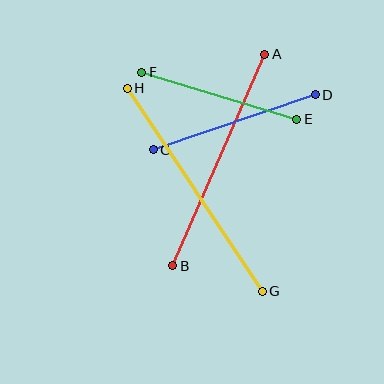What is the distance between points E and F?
The distance is approximately 162 pixels.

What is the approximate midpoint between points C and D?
The midpoint is at approximately (234, 122) pixels.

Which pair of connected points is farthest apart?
Points G and H are farthest apart.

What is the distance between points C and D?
The distance is approximately 171 pixels.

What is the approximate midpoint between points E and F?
The midpoint is at approximately (219, 96) pixels.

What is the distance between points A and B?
The distance is approximately 231 pixels.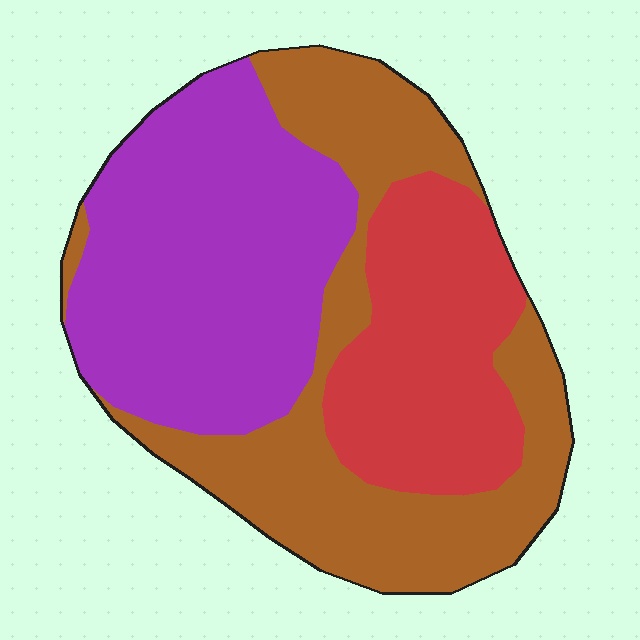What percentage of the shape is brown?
Brown takes up between a quarter and a half of the shape.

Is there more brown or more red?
Brown.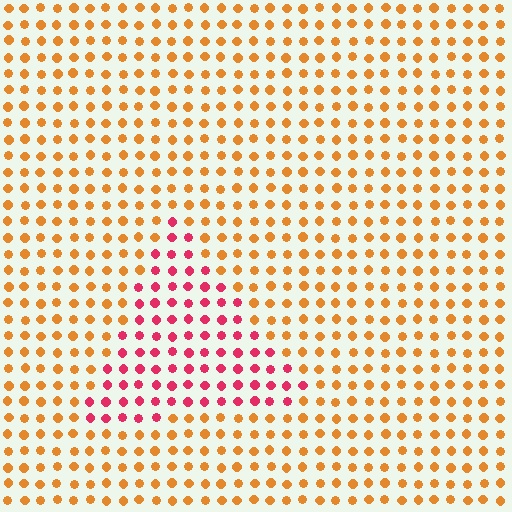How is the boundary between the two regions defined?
The boundary is defined purely by a slight shift in hue (about 49 degrees). Spacing, size, and orientation are identical on both sides.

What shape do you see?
I see a triangle.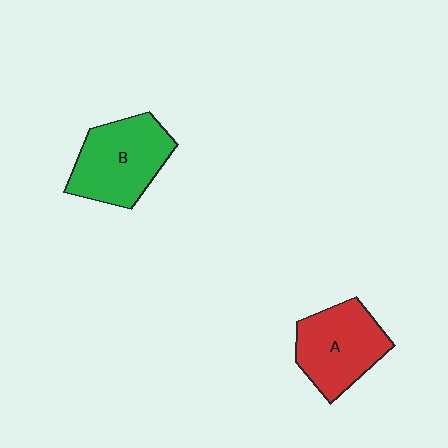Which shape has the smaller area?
Shape A (red).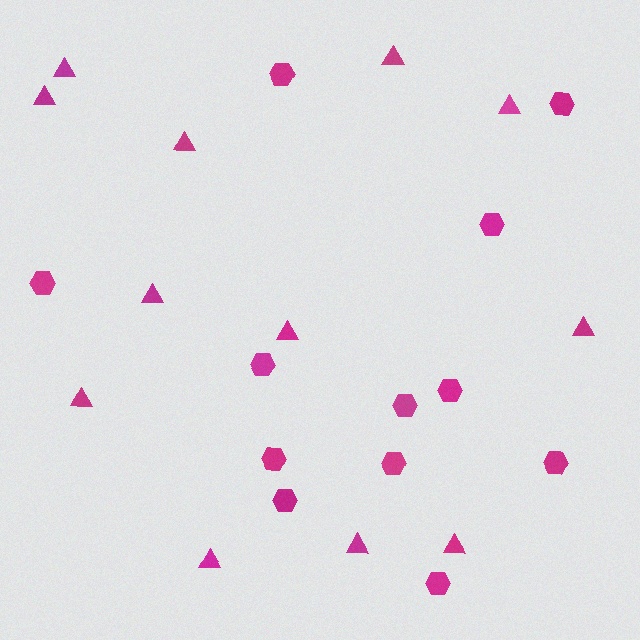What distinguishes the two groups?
There are 2 groups: one group of hexagons (12) and one group of triangles (12).